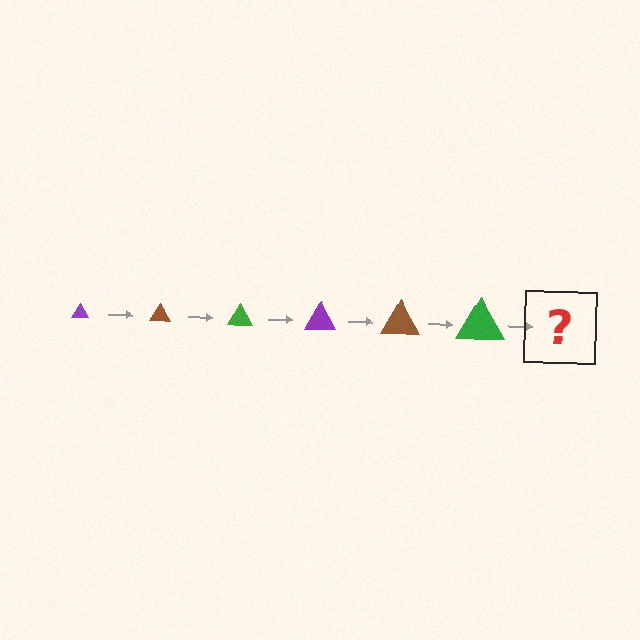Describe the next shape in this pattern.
It should be a purple triangle, larger than the previous one.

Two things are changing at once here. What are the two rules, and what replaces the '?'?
The two rules are that the triangle grows larger each step and the color cycles through purple, brown, and green. The '?' should be a purple triangle, larger than the previous one.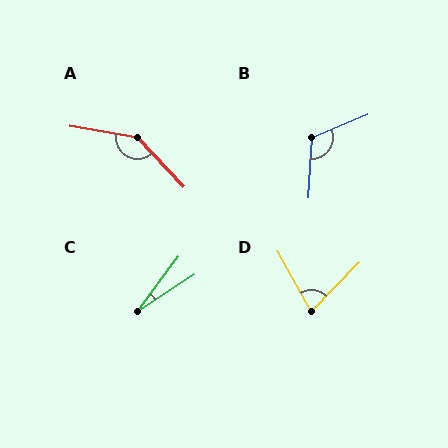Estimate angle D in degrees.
Approximately 73 degrees.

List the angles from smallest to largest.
C (20°), D (73°), B (116°), A (142°).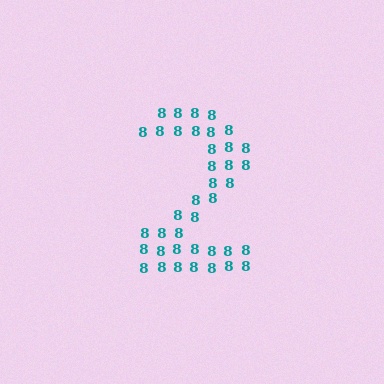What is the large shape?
The large shape is the digit 2.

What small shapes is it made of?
It is made of small digit 8's.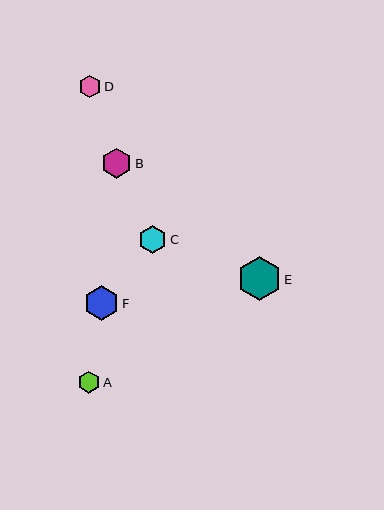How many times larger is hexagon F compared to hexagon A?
Hexagon F is approximately 1.6 times the size of hexagon A.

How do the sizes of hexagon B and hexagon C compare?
Hexagon B and hexagon C are approximately the same size.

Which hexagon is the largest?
Hexagon E is the largest with a size of approximately 44 pixels.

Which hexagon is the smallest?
Hexagon A is the smallest with a size of approximately 22 pixels.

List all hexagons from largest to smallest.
From largest to smallest: E, F, B, C, D, A.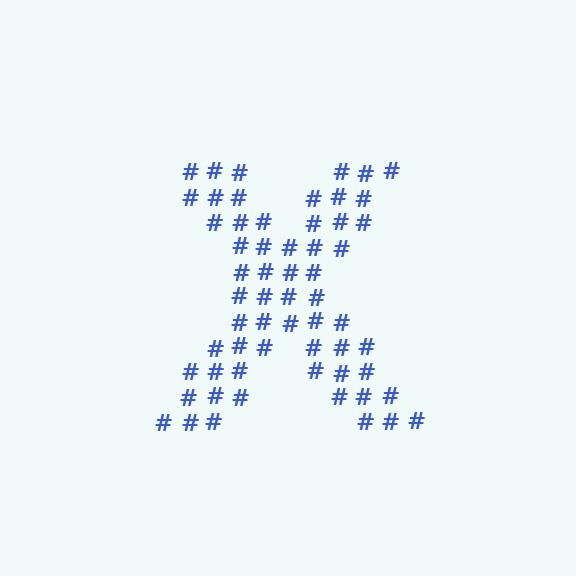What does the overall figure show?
The overall figure shows the letter X.